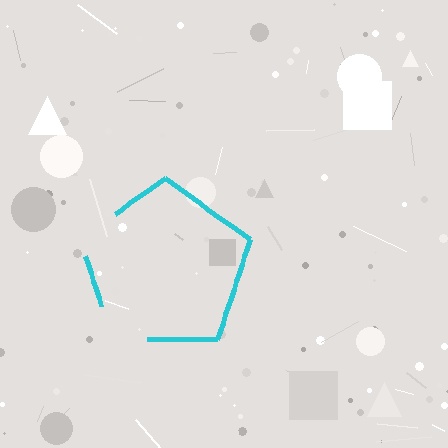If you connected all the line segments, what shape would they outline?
They would outline a pentagon.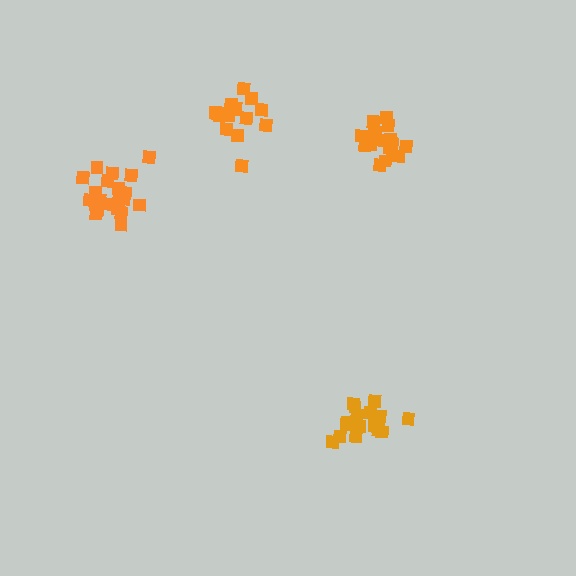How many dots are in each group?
Group 1: 19 dots, Group 2: 17 dots, Group 3: 21 dots, Group 4: 15 dots (72 total).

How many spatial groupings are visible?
There are 4 spatial groupings.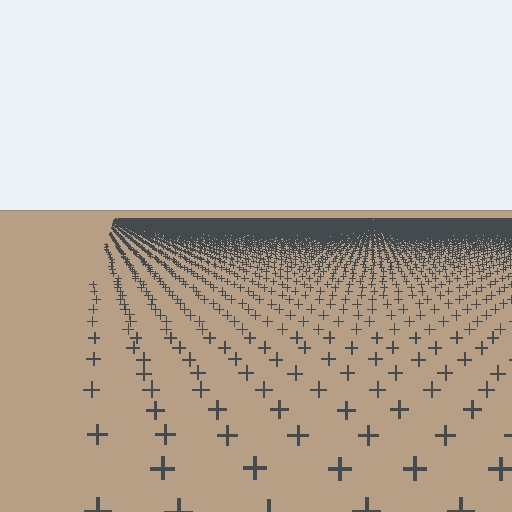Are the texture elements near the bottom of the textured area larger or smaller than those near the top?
Larger. Near the bottom, elements are closer to the viewer and appear at a bigger on-screen size.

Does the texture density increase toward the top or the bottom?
Density increases toward the top.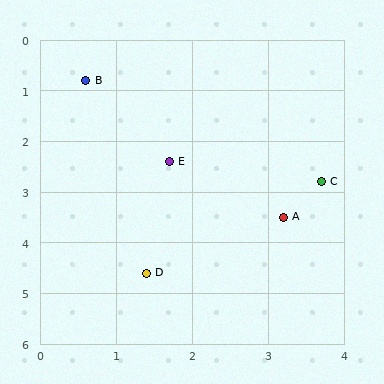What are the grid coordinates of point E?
Point E is at approximately (1.7, 2.4).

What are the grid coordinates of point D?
Point D is at approximately (1.4, 4.6).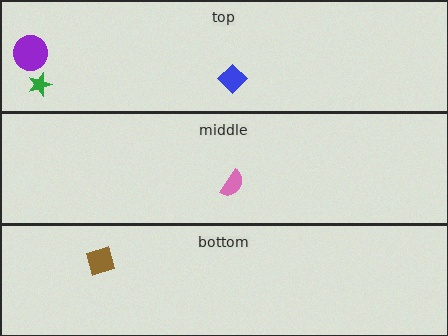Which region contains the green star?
The top region.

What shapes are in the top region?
The blue diamond, the purple circle, the green star.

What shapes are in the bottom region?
The brown square.